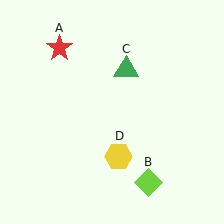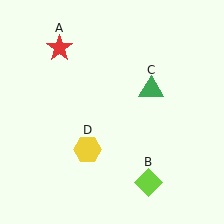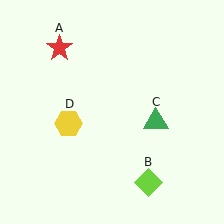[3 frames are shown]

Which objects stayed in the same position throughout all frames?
Red star (object A) and lime diamond (object B) remained stationary.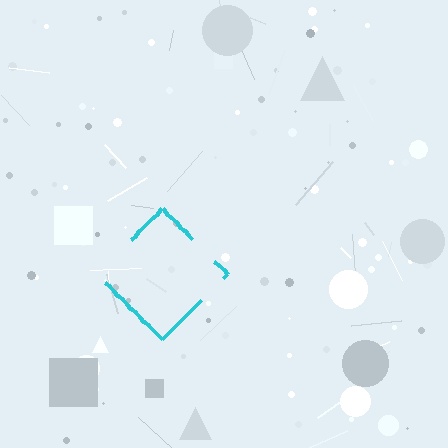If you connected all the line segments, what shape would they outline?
They would outline a diamond.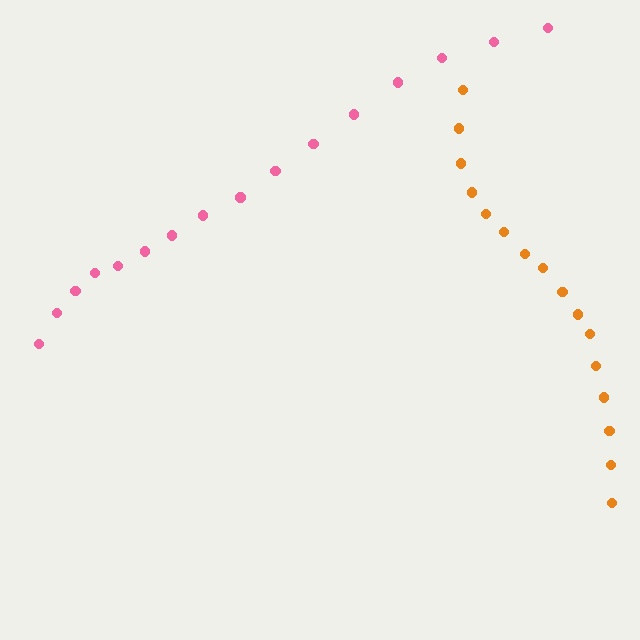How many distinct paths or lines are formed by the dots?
There are 2 distinct paths.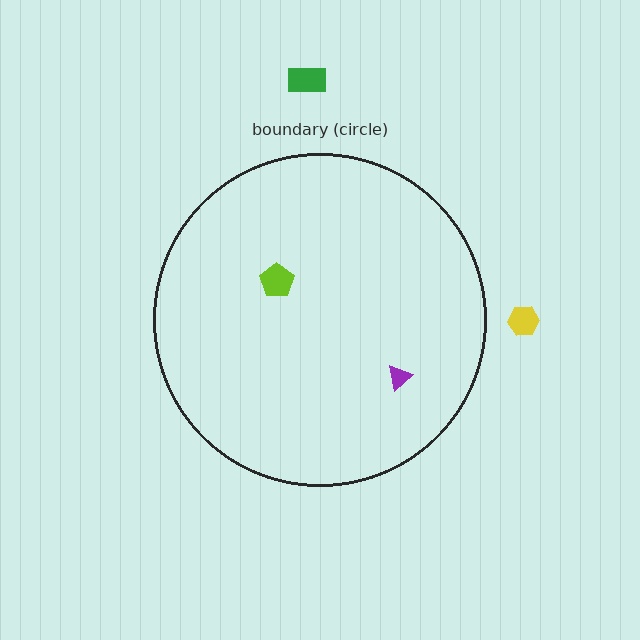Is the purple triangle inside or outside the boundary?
Inside.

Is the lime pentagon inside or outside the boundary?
Inside.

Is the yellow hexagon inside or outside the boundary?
Outside.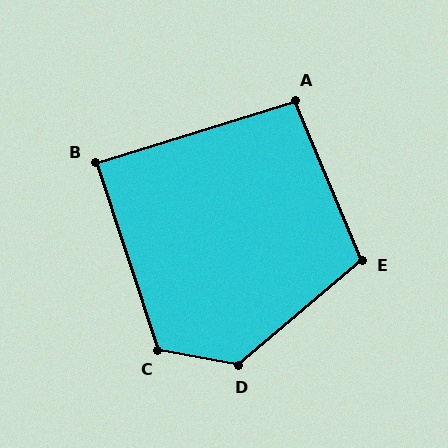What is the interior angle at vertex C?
Approximately 119 degrees (obtuse).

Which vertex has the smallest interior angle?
B, at approximately 89 degrees.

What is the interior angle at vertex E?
Approximately 108 degrees (obtuse).